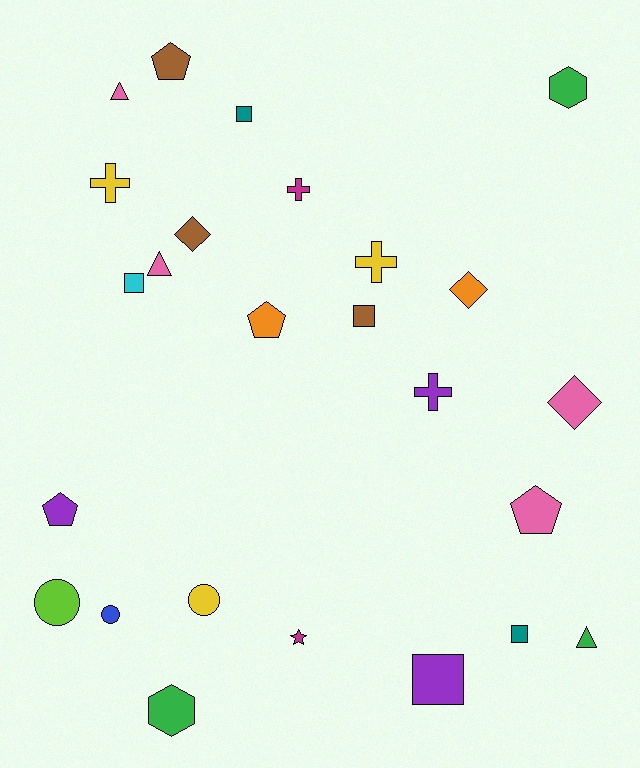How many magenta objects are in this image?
There are 2 magenta objects.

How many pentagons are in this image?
There are 4 pentagons.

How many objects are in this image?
There are 25 objects.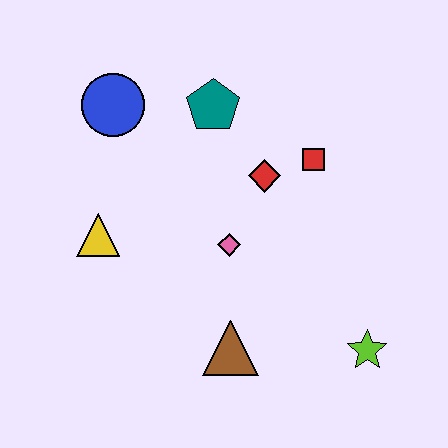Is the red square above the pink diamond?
Yes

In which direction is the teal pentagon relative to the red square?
The teal pentagon is to the left of the red square.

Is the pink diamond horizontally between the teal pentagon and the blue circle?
No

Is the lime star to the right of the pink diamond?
Yes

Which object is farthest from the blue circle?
The lime star is farthest from the blue circle.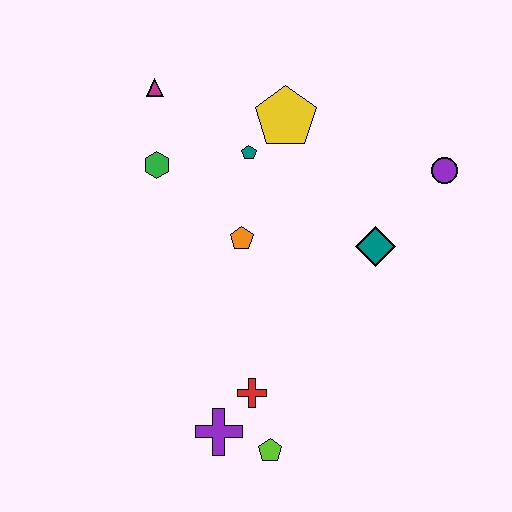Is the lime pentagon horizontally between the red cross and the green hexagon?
No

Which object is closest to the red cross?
The purple cross is closest to the red cross.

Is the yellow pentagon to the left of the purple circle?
Yes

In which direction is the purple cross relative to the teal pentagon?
The purple cross is below the teal pentagon.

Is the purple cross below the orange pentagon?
Yes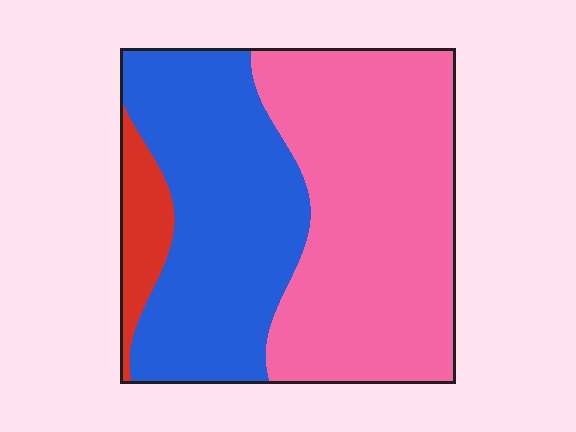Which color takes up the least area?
Red, at roughly 10%.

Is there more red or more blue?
Blue.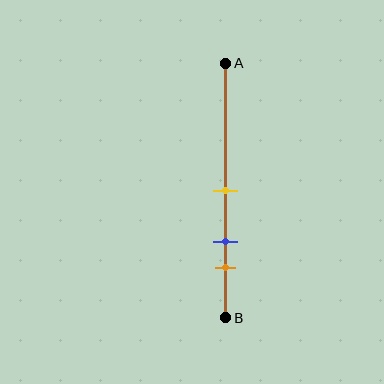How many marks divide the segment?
There are 3 marks dividing the segment.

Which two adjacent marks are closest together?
The blue and orange marks are the closest adjacent pair.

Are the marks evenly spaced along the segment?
Yes, the marks are approximately evenly spaced.